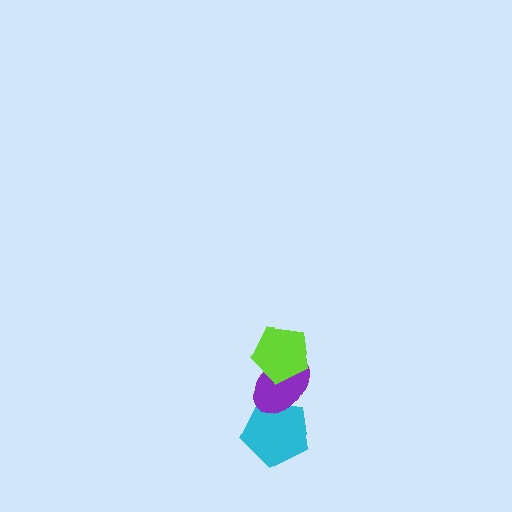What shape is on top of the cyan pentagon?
The purple ellipse is on top of the cyan pentagon.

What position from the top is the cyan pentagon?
The cyan pentagon is 3rd from the top.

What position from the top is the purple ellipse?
The purple ellipse is 2nd from the top.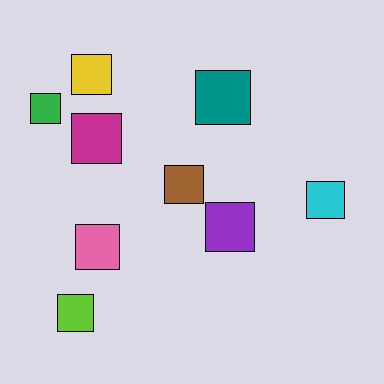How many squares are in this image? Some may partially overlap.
There are 9 squares.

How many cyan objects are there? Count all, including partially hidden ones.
There is 1 cyan object.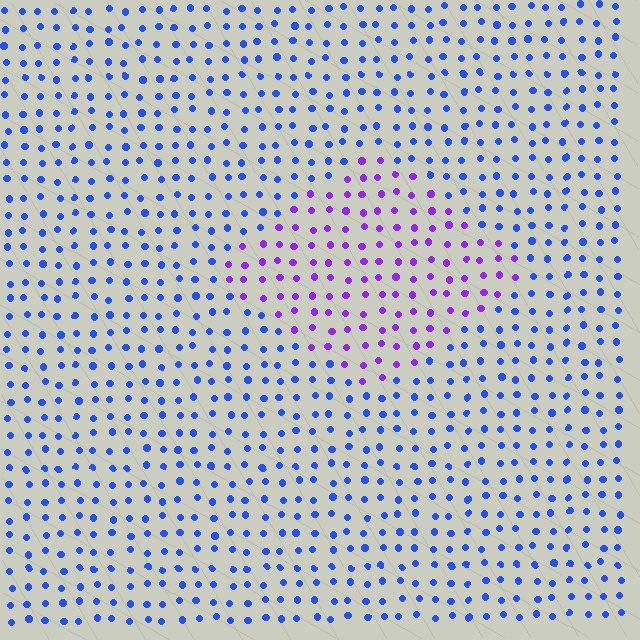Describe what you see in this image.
The image is filled with small blue elements in a uniform arrangement. A diamond-shaped region is visible where the elements are tinted to a slightly different hue, forming a subtle color boundary.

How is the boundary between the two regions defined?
The boundary is defined purely by a slight shift in hue (about 48 degrees). Spacing, size, and orientation are identical on both sides.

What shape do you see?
I see a diamond.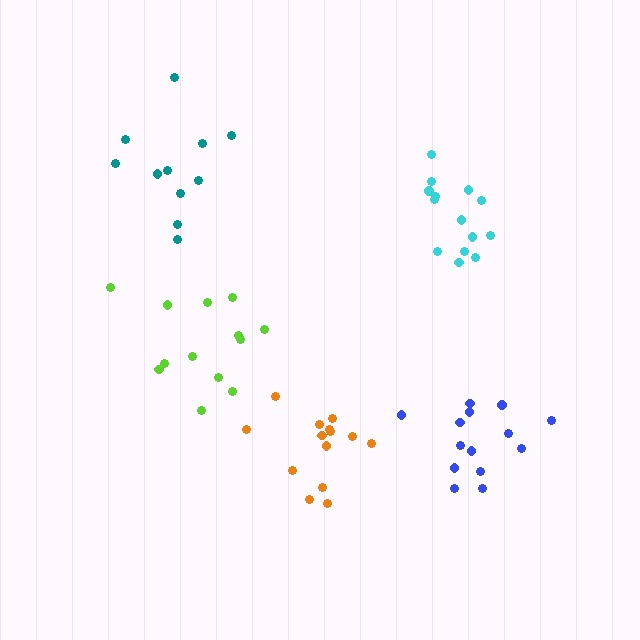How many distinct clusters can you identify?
There are 5 distinct clusters.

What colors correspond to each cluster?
The clusters are colored: cyan, lime, orange, teal, blue.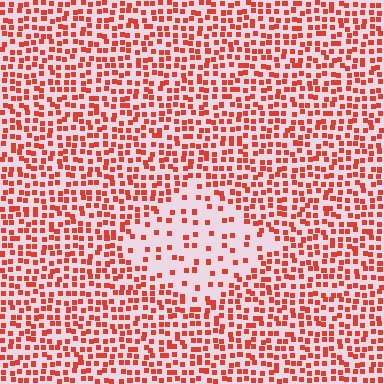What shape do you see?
I see a diamond.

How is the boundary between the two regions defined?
The boundary is defined by a change in element density (approximately 2.6x ratio). All elements are the same color, size, and shape.